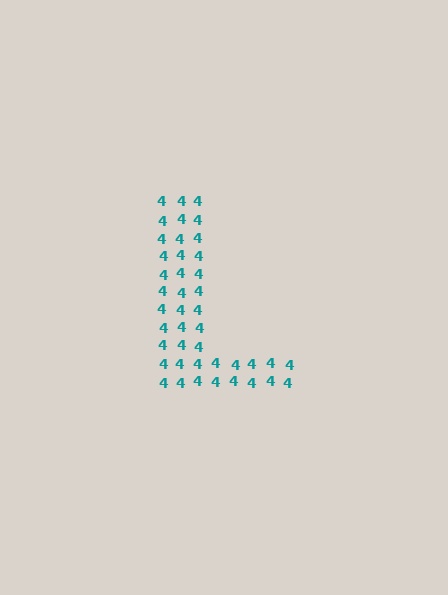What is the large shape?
The large shape is the letter L.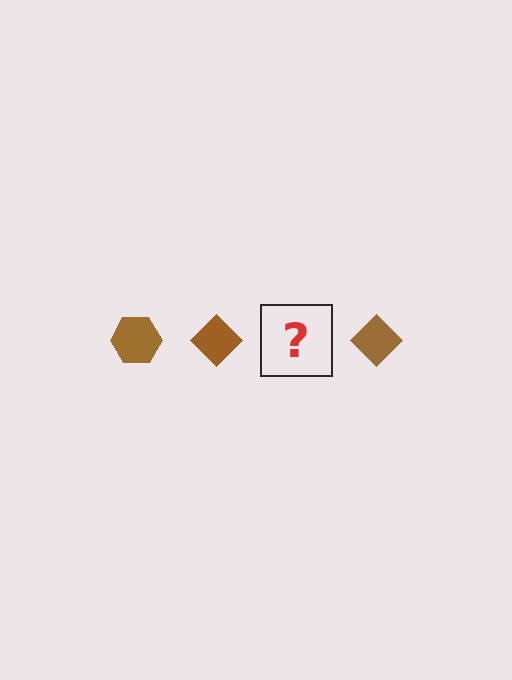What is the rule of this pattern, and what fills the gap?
The rule is that the pattern cycles through hexagon, diamond shapes in brown. The gap should be filled with a brown hexagon.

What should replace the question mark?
The question mark should be replaced with a brown hexagon.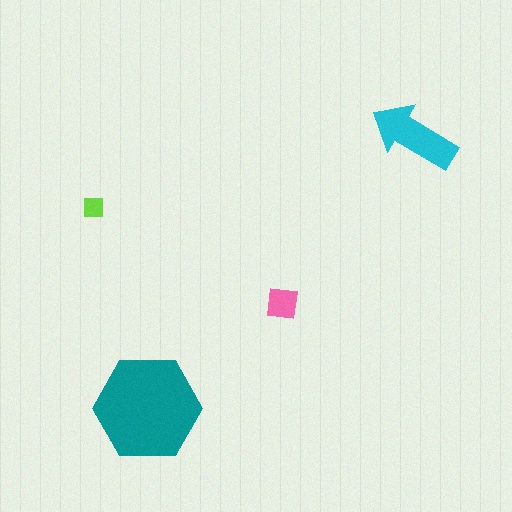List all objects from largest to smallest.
The teal hexagon, the cyan arrow, the pink square, the lime square.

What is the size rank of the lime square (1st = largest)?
4th.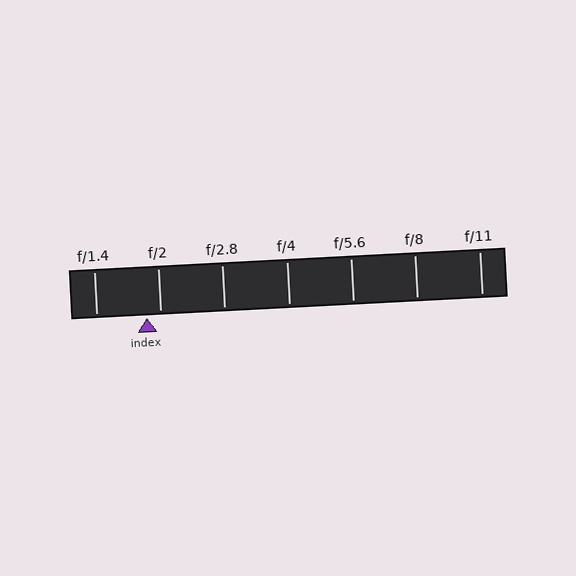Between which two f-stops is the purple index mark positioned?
The index mark is between f/1.4 and f/2.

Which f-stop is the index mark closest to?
The index mark is closest to f/2.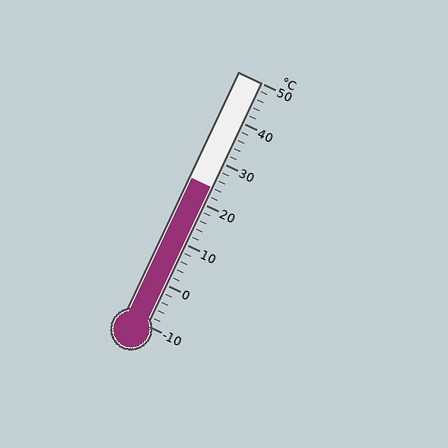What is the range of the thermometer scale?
The thermometer scale ranges from -10°C to 50°C.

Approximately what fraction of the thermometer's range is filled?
The thermometer is filled to approximately 55% of its range.